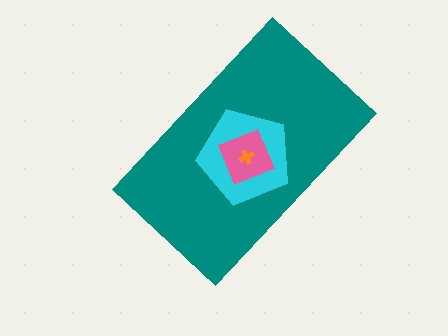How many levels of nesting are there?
4.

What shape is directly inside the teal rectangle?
The cyan pentagon.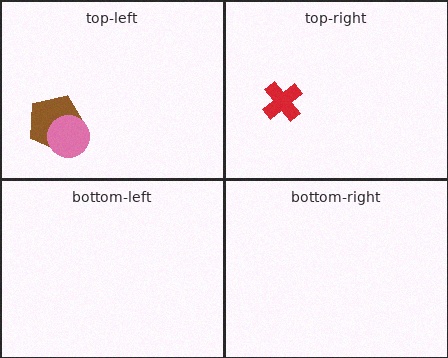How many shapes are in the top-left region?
2.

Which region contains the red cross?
The top-right region.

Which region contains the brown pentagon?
The top-left region.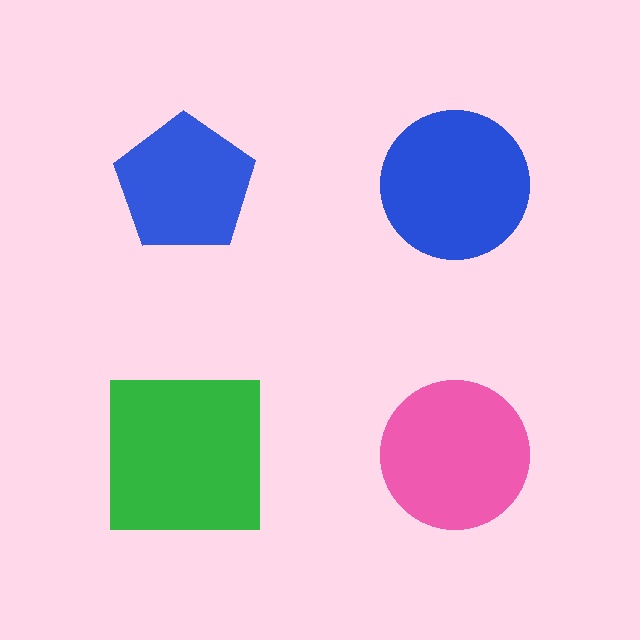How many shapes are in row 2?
2 shapes.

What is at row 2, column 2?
A pink circle.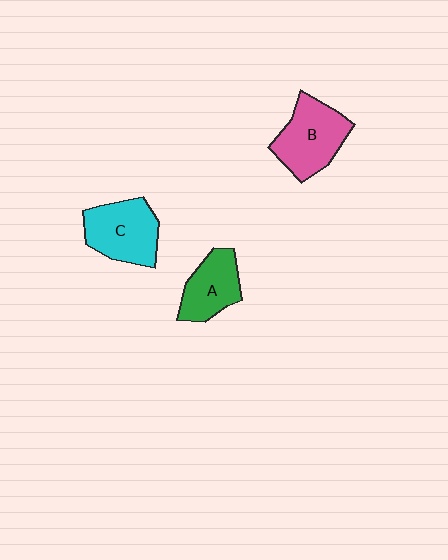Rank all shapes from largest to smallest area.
From largest to smallest: B (pink), C (cyan), A (green).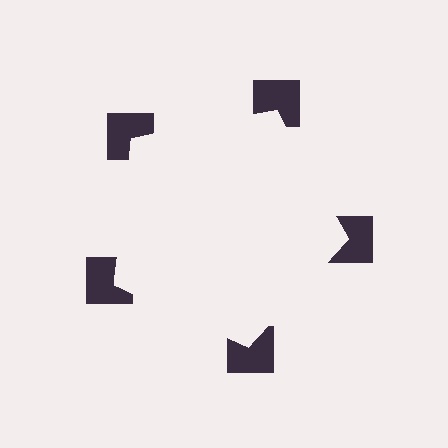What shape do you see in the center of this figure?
An illusory pentagon — its edges are inferred from the aligned wedge cuts in the notched squares, not physically drawn.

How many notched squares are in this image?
There are 5 — one at each vertex of the illusory pentagon.